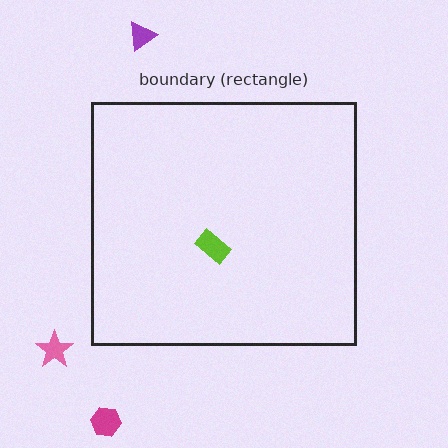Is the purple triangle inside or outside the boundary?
Outside.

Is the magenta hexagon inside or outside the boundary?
Outside.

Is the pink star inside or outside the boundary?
Outside.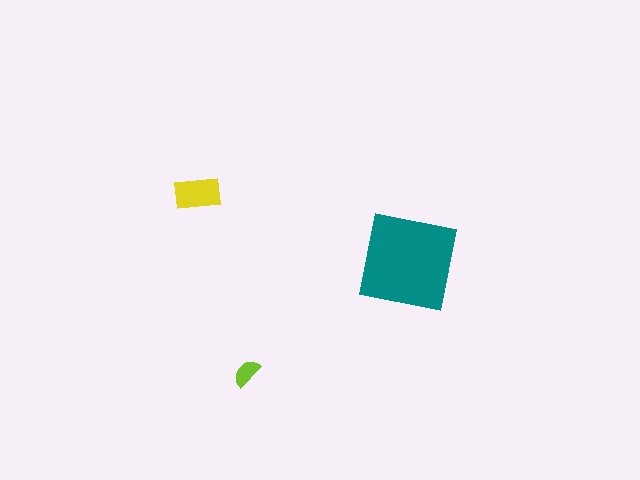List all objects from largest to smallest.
The teal square, the yellow rectangle, the lime semicircle.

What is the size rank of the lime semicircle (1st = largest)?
3rd.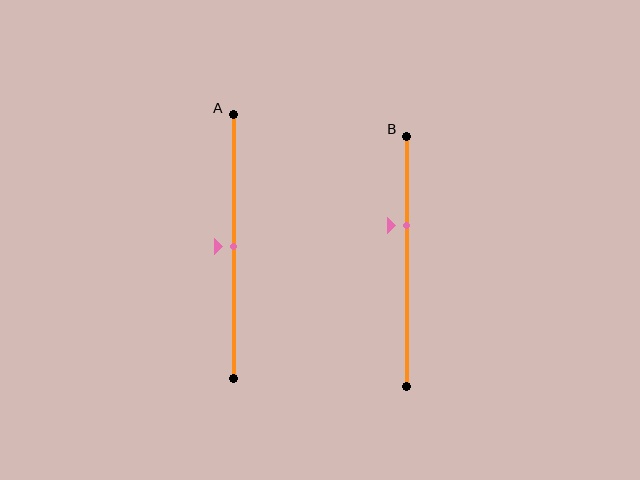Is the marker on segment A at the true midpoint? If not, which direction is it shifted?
Yes, the marker on segment A is at the true midpoint.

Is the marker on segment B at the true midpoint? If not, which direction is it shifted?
No, the marker on segment B is shifted upward by about 14% of the segment length.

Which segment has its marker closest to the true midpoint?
Segment A has its marker closest to the true midpoint.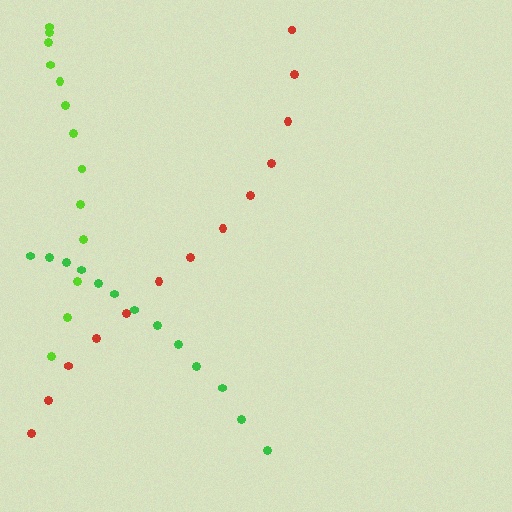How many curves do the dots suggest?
There are 3 distinct paths.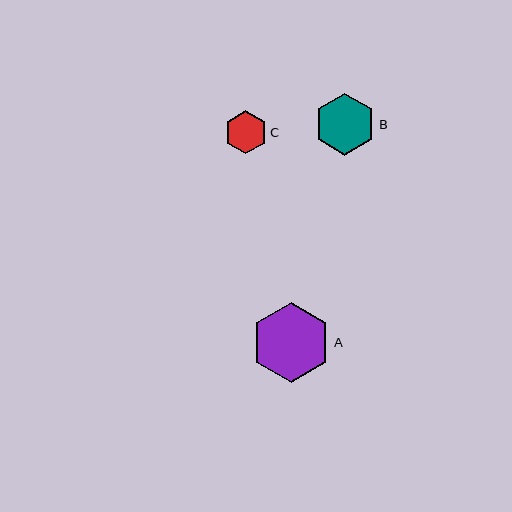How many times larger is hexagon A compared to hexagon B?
Hexagon A is approximately 1.3 times the size of hexagon B.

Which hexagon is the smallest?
Hexagon C is the smallest with a size of approximately 43 pixels.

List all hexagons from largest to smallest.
From largest to smallest: A, B, C.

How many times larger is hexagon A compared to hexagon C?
Hexagon A is approximately 1.9 times the size of hexagon C.